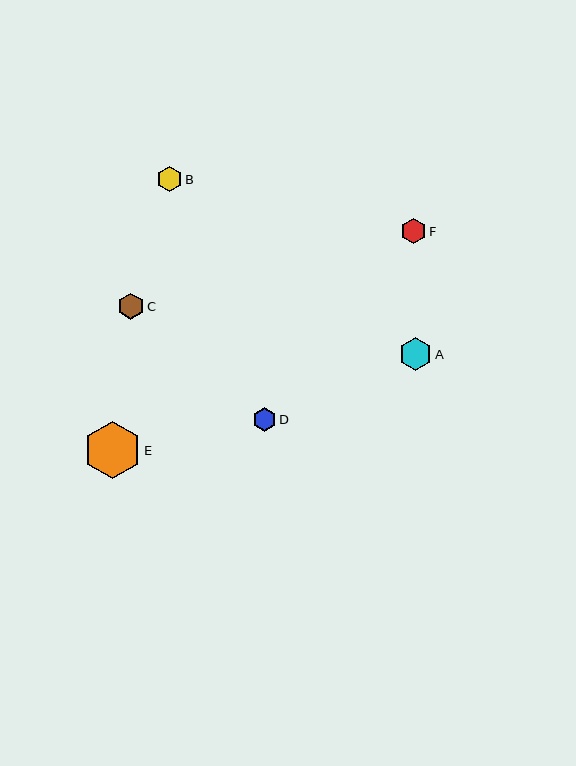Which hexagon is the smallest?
Hexagon D is the smallest with a size of approximately 23 pixels.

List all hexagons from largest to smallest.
From largest to smallest: E, A, C, B, F, D.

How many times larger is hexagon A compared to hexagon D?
Hexagon A is approximately 1.4 times the size of hexagon D.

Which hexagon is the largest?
Hexagon E is the largest with a size of approximately 58 pixels.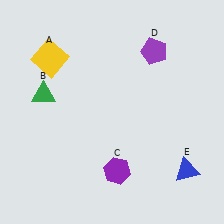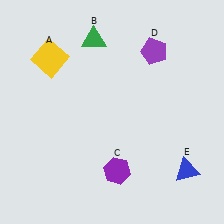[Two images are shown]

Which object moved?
The green triangle (B) moved up.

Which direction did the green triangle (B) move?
The green triangle (B) moved up.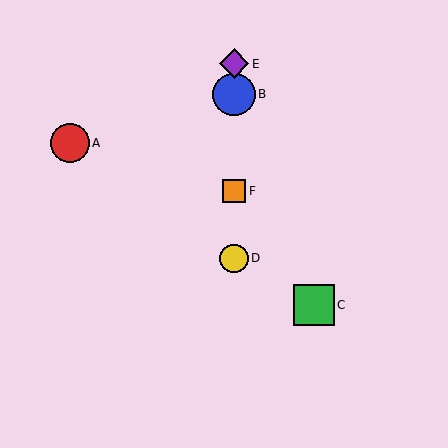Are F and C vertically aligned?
No, F is at x≈234 and C is at x≈314.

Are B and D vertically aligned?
Yes, both are at x≈234.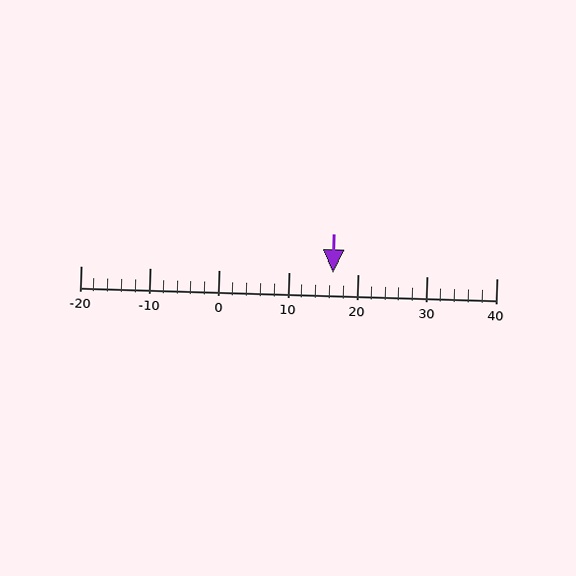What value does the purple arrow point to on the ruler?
The purple arrow points to approximately 16.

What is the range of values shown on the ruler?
The ruler shows values from -20 to 40.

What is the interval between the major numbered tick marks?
The major tick marks are spaced 10 units apart.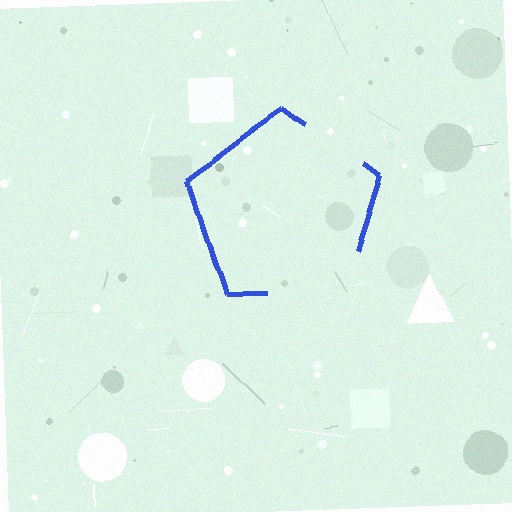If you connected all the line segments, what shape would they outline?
They would outline a pentagon.